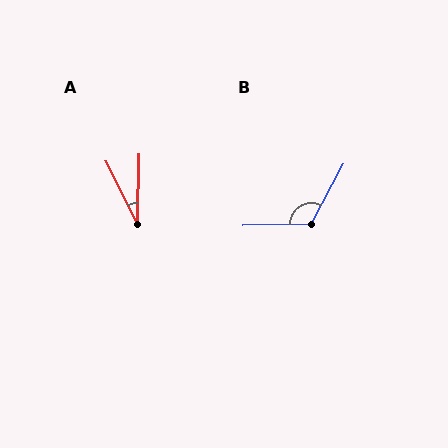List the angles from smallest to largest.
A (27°), B (119°).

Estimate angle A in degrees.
Approximately 27 degrees.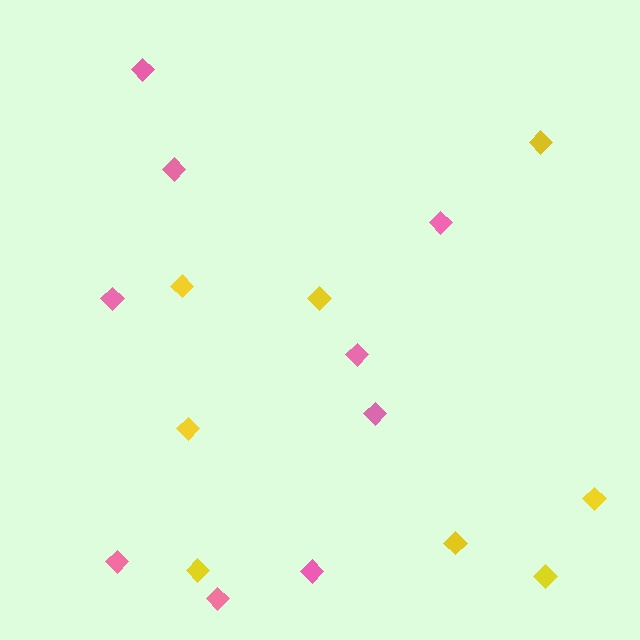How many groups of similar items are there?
There are 2 groups: one group of yellow diamonds (8) and one group of pink diamonds (9).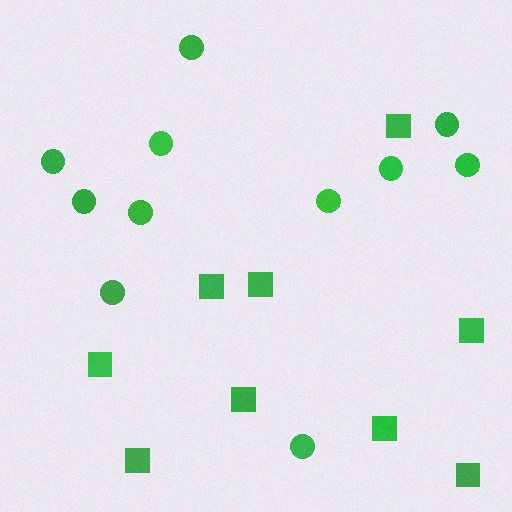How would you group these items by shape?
There are 2 groups: one group of squares (9) and one group of circles (11).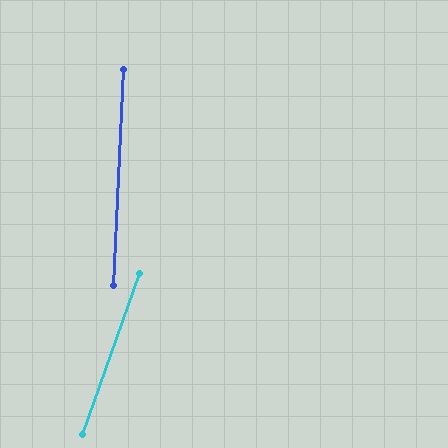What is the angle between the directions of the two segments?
Approximately 17 degrees.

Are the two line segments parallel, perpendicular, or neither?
Neither parallel nor perpendicular — they differ by about 17°.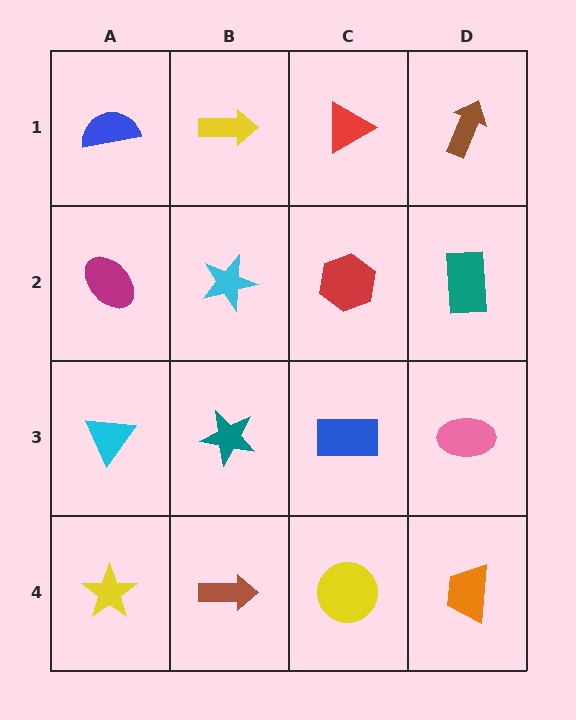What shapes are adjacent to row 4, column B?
A teal star (row 3, column B), a yellow star (row 4, column A), a yellow circle (row 4, column C).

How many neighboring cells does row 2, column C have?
4.